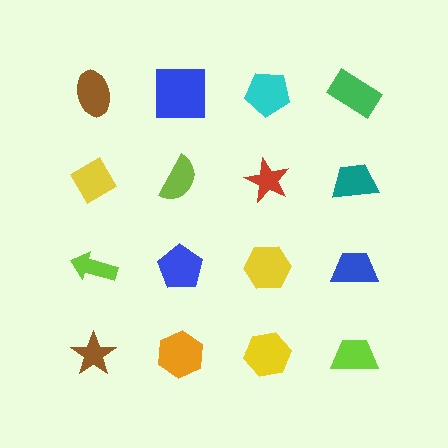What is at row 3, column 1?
A lime arrow.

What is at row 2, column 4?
A teal trapezoid.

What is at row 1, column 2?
A blue square.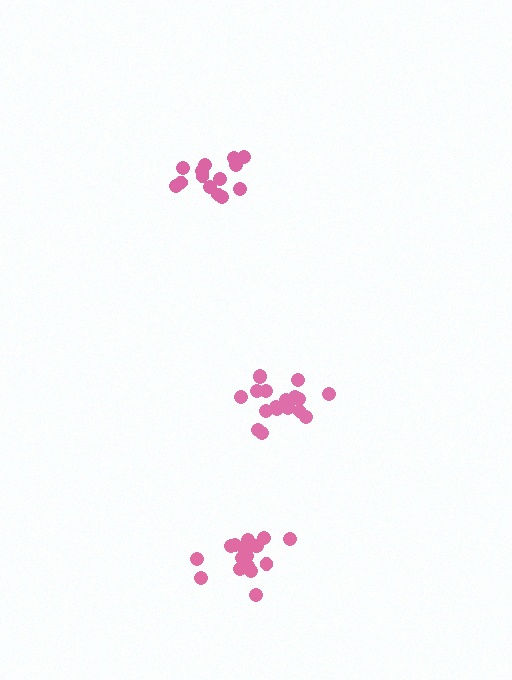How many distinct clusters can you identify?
There are 3 distinct clusters.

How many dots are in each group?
Group 1: 20 dots, Group 2: 14 dots, Group 3: 19 dots (53 total).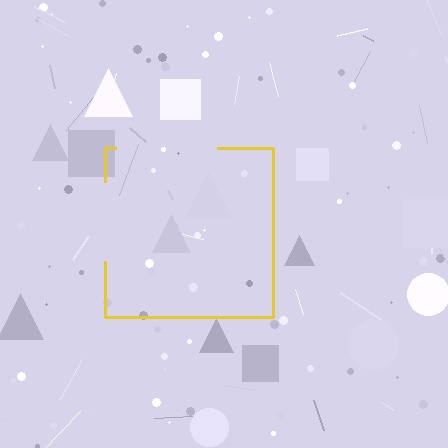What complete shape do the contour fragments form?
The contour fragments form a square.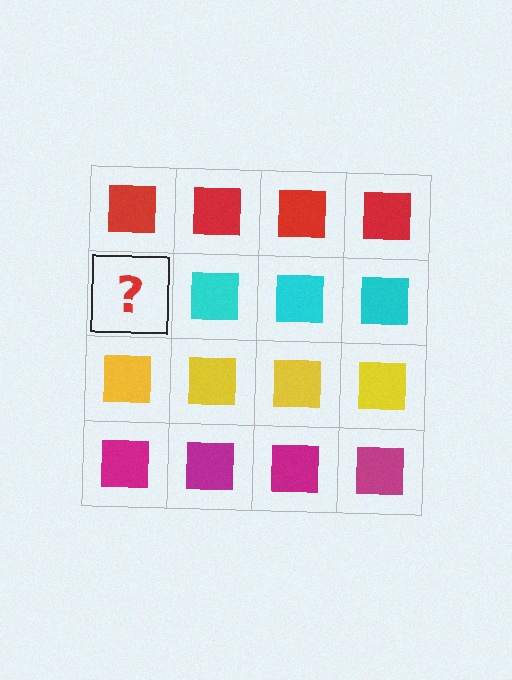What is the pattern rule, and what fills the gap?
The rule is that each row has a consistent color. The gap should be filled with a cyan square.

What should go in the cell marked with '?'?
The missing cell should contain a cyan square.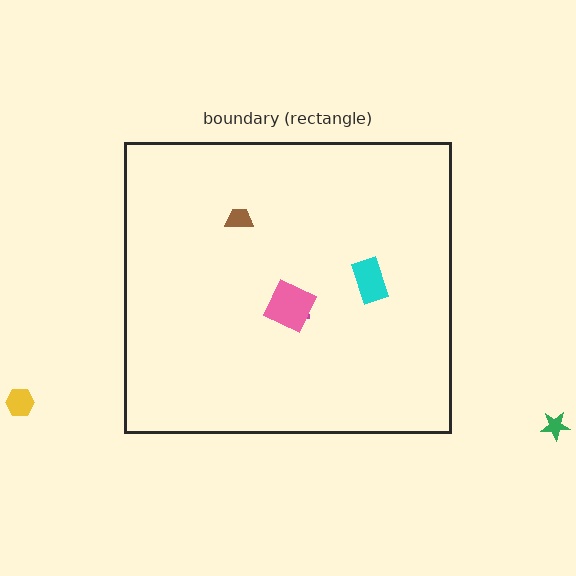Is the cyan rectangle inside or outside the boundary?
Inside.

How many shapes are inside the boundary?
4 inside, 2 outside.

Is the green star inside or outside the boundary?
Outside.